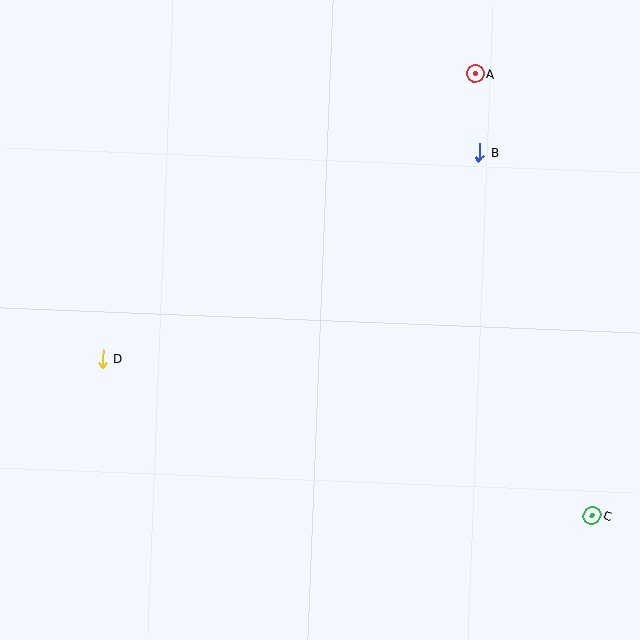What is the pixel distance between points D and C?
The distance between D and C is 514 pixels.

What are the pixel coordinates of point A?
Point A is at (475, 74).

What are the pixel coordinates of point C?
Point C is at (592, 516).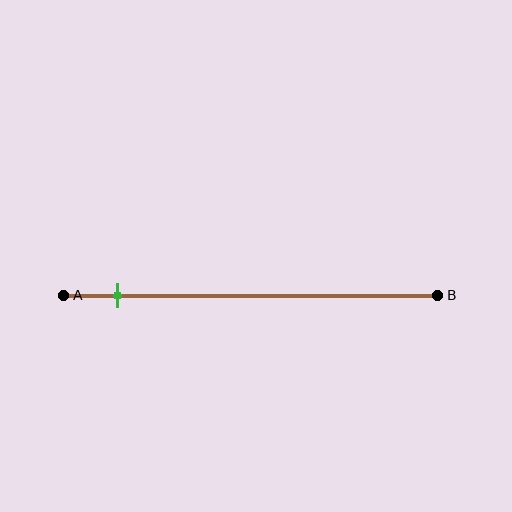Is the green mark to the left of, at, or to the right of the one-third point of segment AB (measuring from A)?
The green mark is to the left of the one-third point of segment AB.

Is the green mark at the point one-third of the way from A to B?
No, the mark is at about 15% from A, not at the 33% one-third point.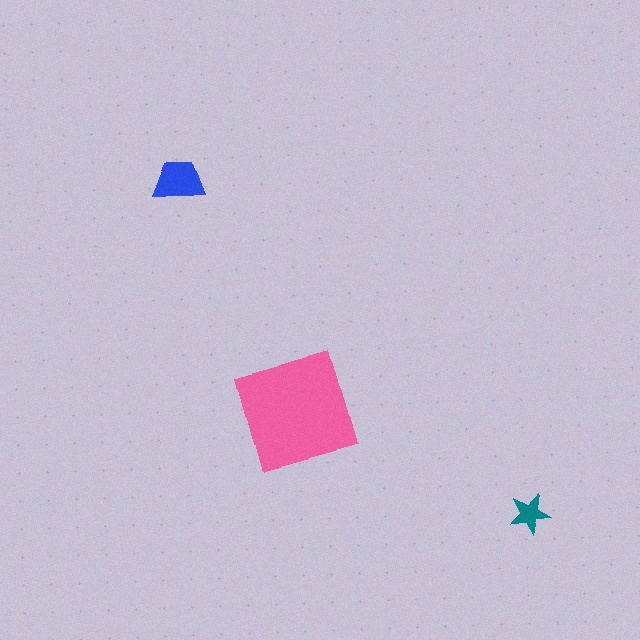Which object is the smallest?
The teal star.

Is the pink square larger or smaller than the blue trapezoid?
Larger.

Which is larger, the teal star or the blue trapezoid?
The blue trapezoid.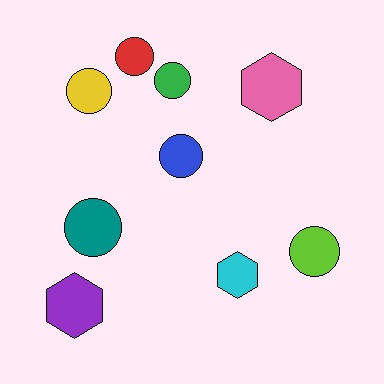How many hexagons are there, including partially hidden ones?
There are 3 hexagons.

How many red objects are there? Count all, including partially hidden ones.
There is 1 red object.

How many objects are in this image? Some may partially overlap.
There are 9 objects.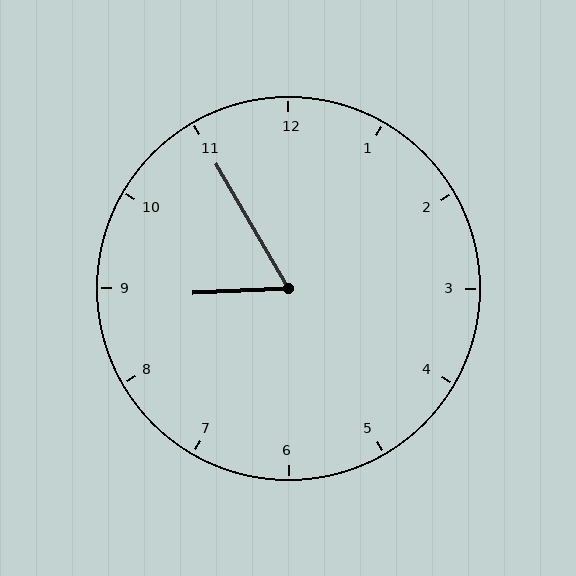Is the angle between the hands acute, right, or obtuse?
It is acute.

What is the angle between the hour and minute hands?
Approximately 62 degrees.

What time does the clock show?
8:55.